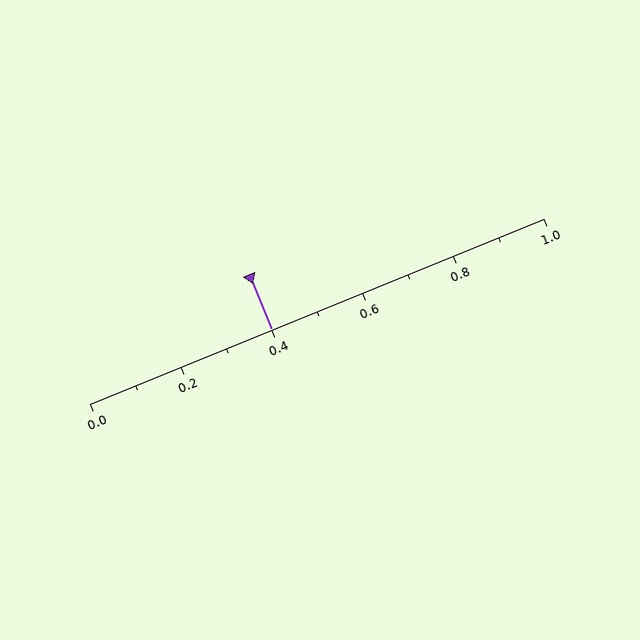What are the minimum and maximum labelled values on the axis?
The axis runs from 0.0 to 1.0.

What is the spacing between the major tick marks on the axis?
The major ticks are spaced 0.2 apart.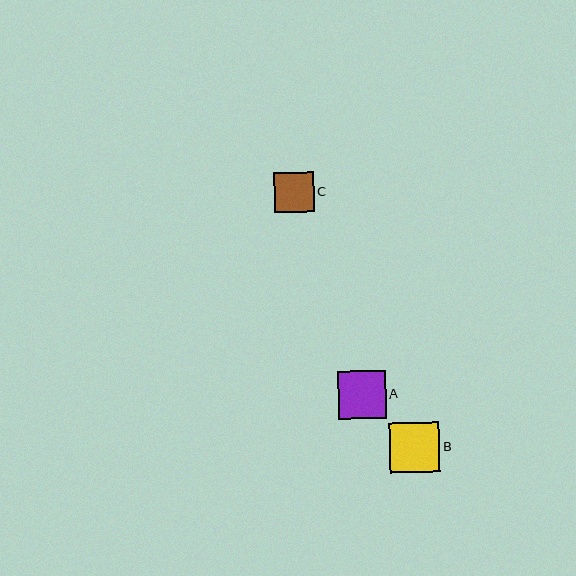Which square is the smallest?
Square C is the smallest with a size of approximately 40 pixels.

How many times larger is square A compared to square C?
Square A is approximately 1.2 times the size of square C.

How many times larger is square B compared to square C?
Square B is approximately 1.2 times the size of square C.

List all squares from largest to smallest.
From largest to smallest: B, A, C.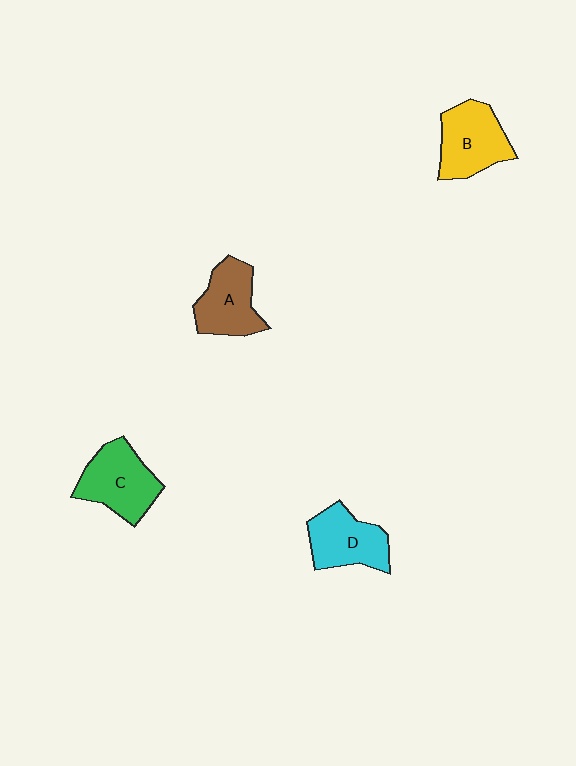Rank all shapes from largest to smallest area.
From largest to smallest: C (green), B (yellow), D (cyan), A (brown).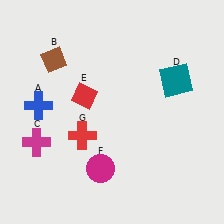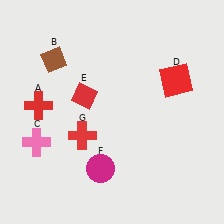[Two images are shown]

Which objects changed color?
A changed from blue to red. C changed from magenta to pink. D changed from teal to red.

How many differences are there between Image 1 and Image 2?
There are 3 differences between the two images.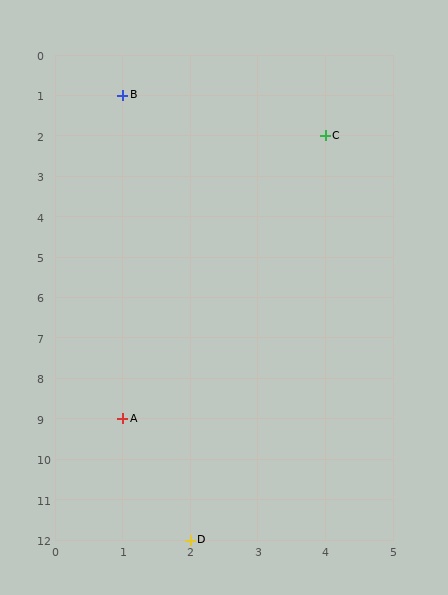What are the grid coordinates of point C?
Point C is at grid coordinates (4, 2).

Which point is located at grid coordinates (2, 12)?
Point D is at (2, 12).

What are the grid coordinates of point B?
Point B is at grid coordinates (1, 1).